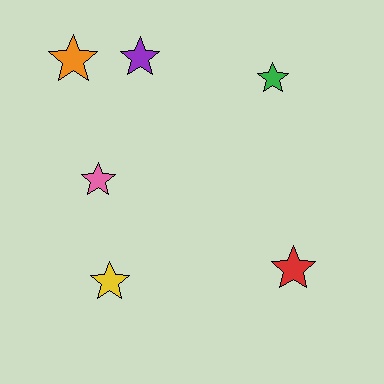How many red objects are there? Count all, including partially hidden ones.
There is 1 red object.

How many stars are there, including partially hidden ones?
There are 6 stars.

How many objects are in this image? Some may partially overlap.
There are 6 objects.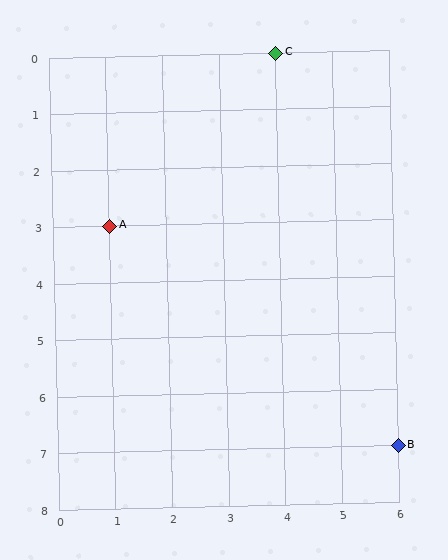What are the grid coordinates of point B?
Point B is at grid coordinates (6, 7).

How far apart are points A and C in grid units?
Points A and C are 3 columns and 3 rows apart (about 4.2 grid units diagonally).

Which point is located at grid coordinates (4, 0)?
Point C is at (4, 0).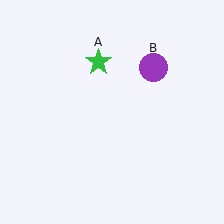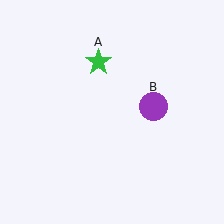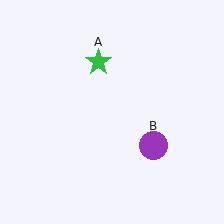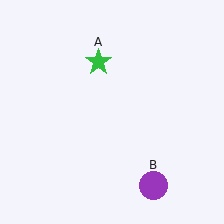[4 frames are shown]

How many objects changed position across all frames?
1 object changed position: purple circle (object B).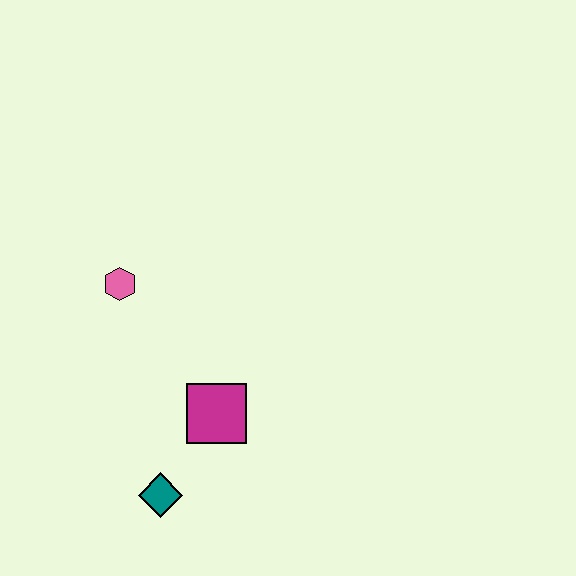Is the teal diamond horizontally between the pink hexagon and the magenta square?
Yes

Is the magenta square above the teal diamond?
Yes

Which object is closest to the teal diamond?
The magenta square is closest to the teal diamond.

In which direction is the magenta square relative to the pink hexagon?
The magenta square is below the pink hexagon.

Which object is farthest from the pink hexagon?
The teal diamond is farthest from the pink hexagon.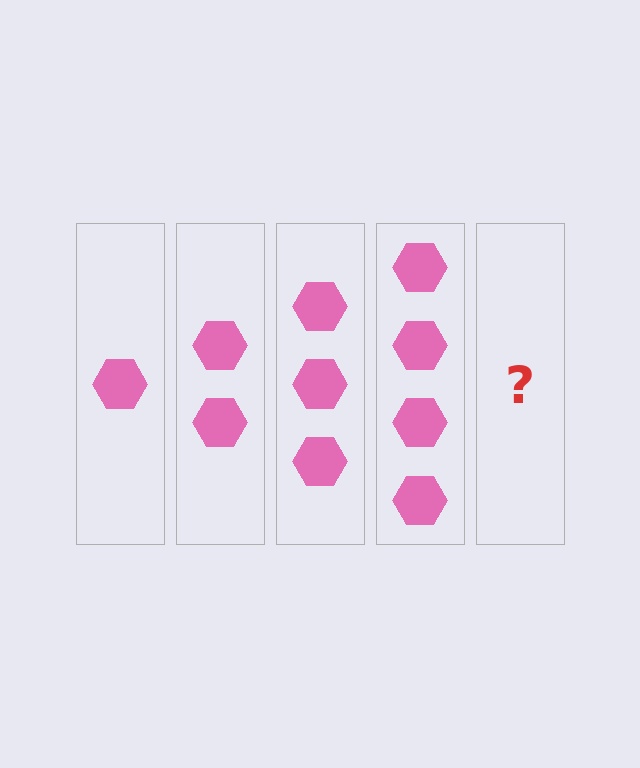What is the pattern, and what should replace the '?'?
The pattern is that each step adds one more hexagon. The '?' should be 5 hexagons.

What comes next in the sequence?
The next element should be 5 hexagons.